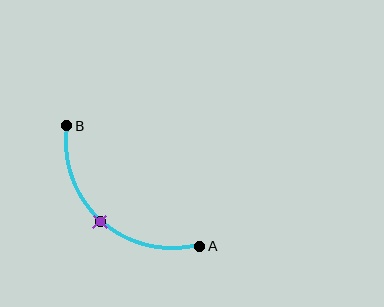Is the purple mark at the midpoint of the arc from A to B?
Yes. The purple mark lies on the arc at equal arc-length from both A and B — it is the arc midpoint.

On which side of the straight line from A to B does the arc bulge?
The arc bulges below and to the left of the straight line connecting A and B.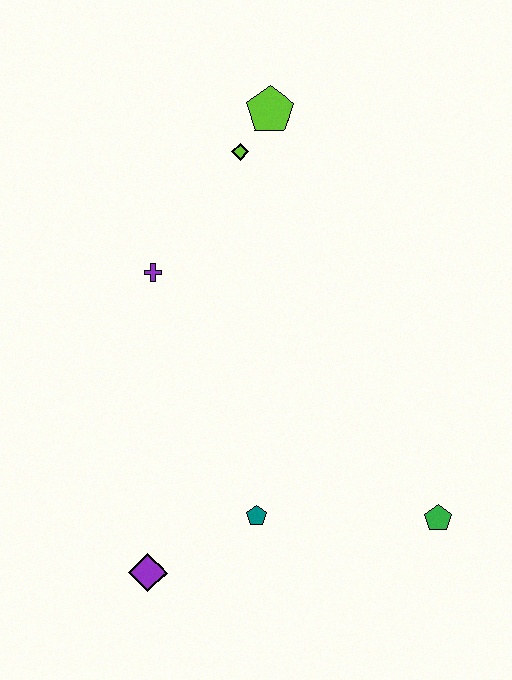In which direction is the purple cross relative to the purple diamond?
The purple cross is above the purple diamond.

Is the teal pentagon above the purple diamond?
Yes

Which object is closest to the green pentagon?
The teal pentagon is closest to the green pentagon.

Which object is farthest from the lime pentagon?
The purple diamond is farthest from the lime pentagon.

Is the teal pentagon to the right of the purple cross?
Yes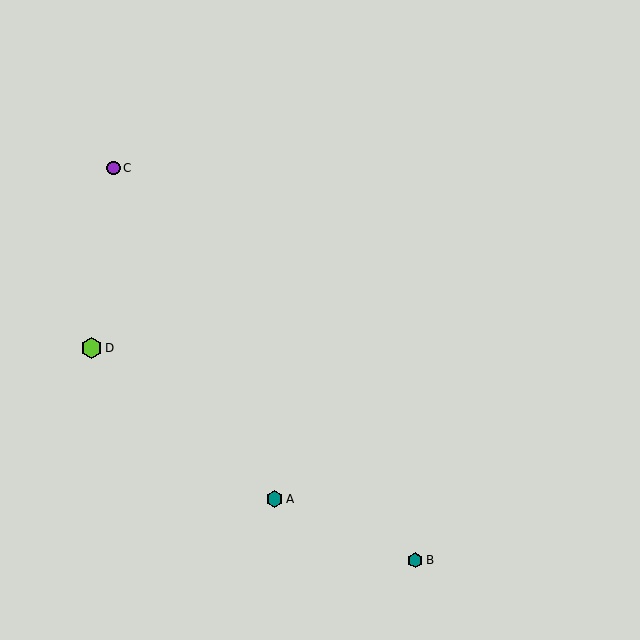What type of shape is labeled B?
Shape B is a teal hexagon.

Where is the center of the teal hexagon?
The center of the teal hexagon is at (415, 560).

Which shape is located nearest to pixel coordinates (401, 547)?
The teal hexagon (labeled B) at (415, 560) is nearest to that location.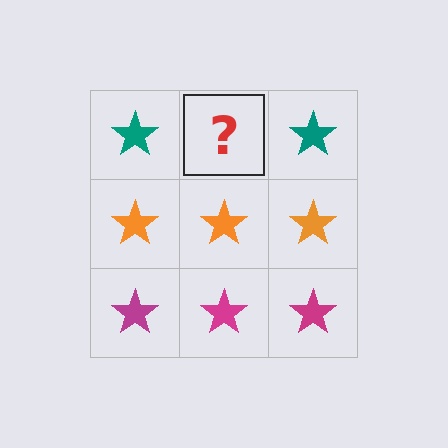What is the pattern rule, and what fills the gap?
The rule is that each row has a consistent color. The gap should be filled with a teal star.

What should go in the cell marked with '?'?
The missing cell should contain a teal star.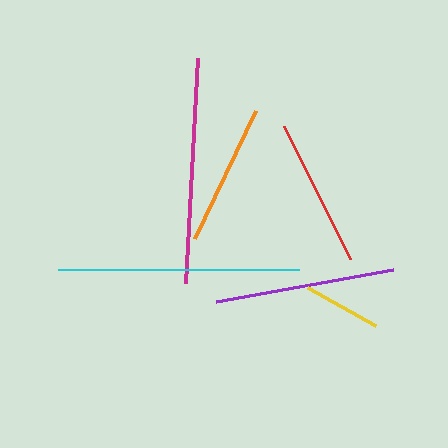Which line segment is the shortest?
The yellow line is the shortest at approximately 78 pixels.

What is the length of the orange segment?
The orange segment is approximately 142 pixels long.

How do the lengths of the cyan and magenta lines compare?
The cyan and magenta lines are approximately the same length.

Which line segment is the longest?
The cyan line is the longest at approximately 242 pixels.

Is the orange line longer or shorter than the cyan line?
The cyan line is longer than the orange line.